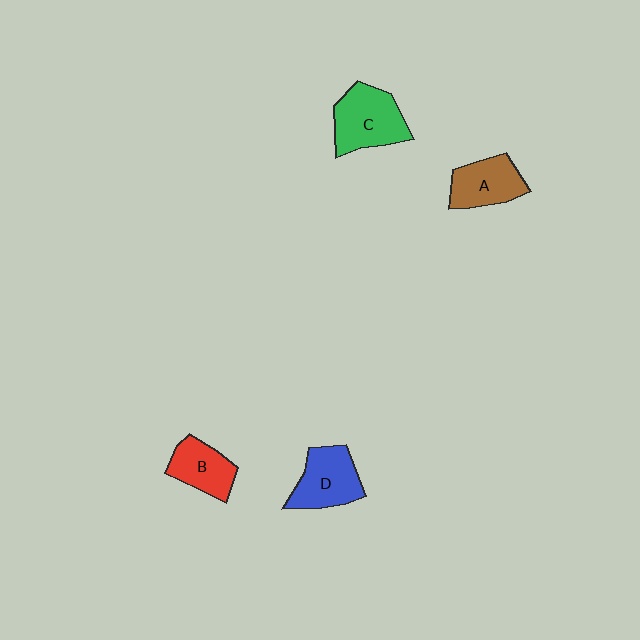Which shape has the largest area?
Shape C (green).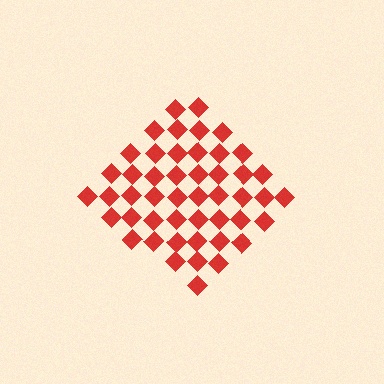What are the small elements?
The small elements are diamonds.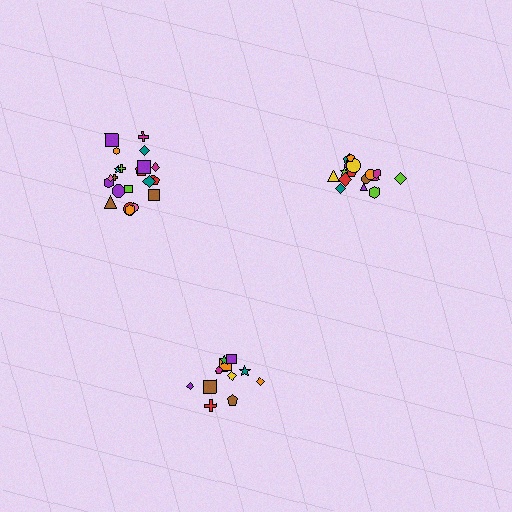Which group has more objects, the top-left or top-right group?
The top-left group.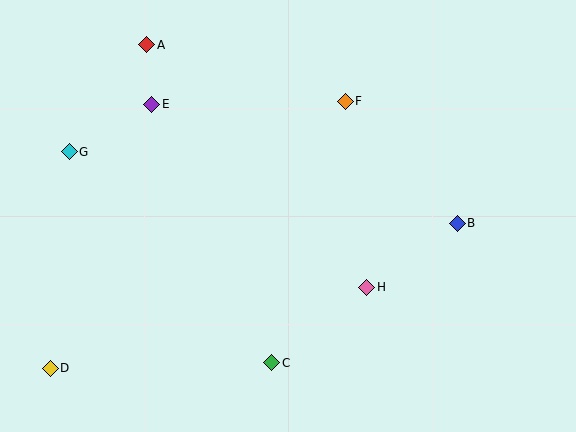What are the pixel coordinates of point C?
Point C is at (272, 363).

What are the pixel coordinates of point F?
Point F is at (345, 101).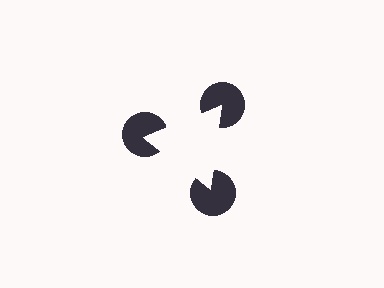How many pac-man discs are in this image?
There are 3 — one at each vertex of the illusory triangle.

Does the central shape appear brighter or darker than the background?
It typically appears slightly brighter than the background, even though no actual brightness change is drawn.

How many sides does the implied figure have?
3 sides.